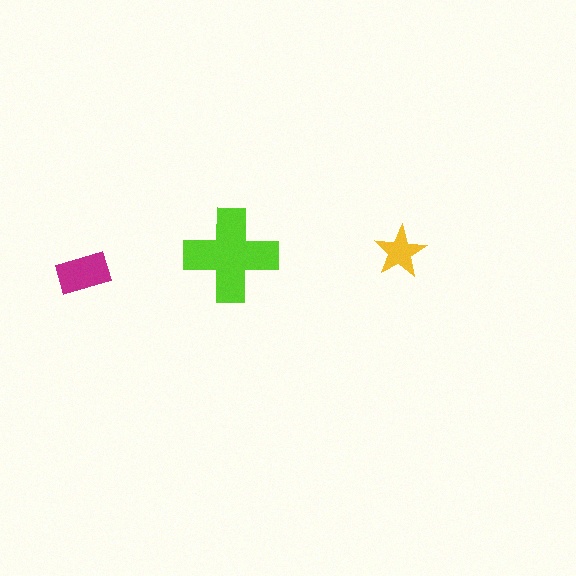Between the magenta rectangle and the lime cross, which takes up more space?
The lime cross.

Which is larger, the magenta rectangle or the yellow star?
The magenta rectangle.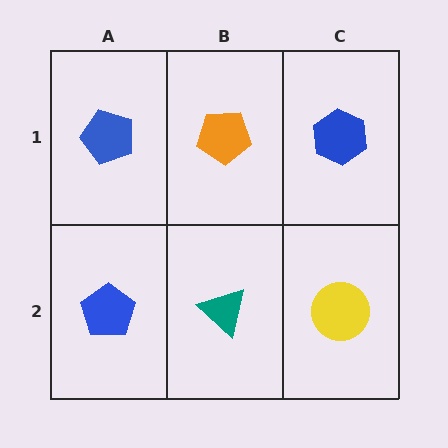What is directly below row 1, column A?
A blue pentagon.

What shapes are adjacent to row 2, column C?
A blue hexagon (row 1, column C), a teal triangle (row 2, column B).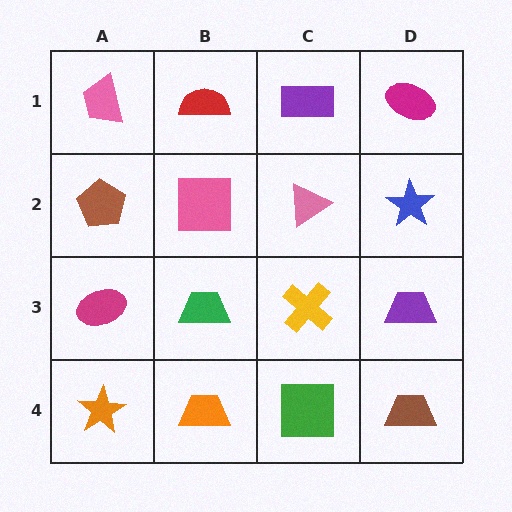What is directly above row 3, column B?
A pink square.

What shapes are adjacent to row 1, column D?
A blue star (row 2, column D), a purple rectangle (row 1, column C).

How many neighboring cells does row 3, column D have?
3.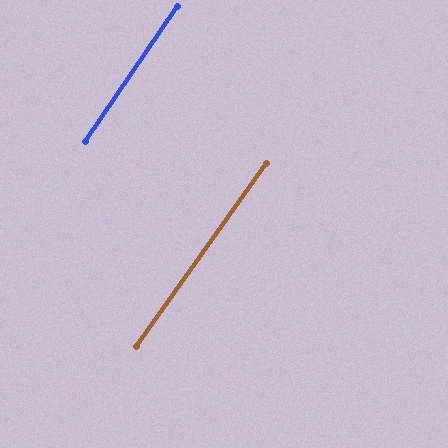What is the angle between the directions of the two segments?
Approximately 1 degree.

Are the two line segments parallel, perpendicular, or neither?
Parallel — their directions differ by only 1.3°.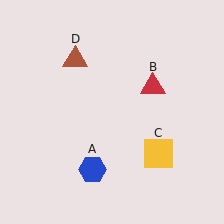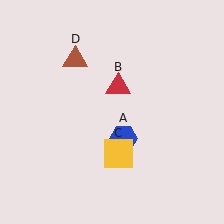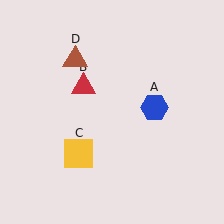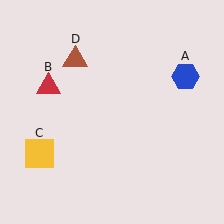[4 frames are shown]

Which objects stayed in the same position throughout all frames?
Brown triangle (object D) remained stationary.